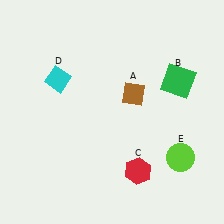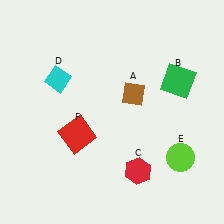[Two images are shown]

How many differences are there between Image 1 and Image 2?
There is 1 difference between the two images.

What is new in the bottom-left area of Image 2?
A red square (F) was added in the bottom-left area of Image 2.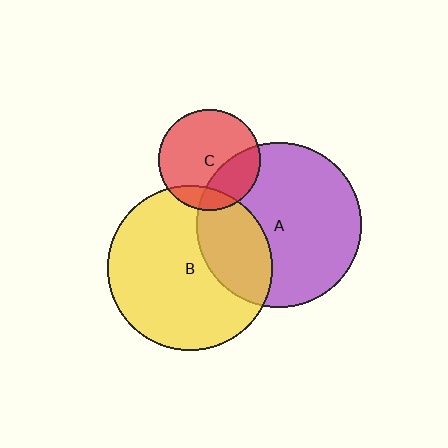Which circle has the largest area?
Circle A (purple).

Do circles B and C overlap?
Yes.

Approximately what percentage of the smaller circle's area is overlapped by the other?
Approximately 15%.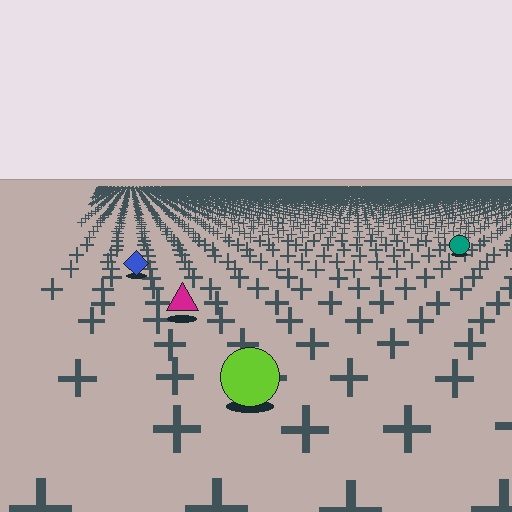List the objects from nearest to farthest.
From nearest to farthest: the lime circle, the magenta triangle, the blue diamond, the teal circle.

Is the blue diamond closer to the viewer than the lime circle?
No. The lime circle is closer — you can tell from the texture gradient: the ground texture is coarser near it.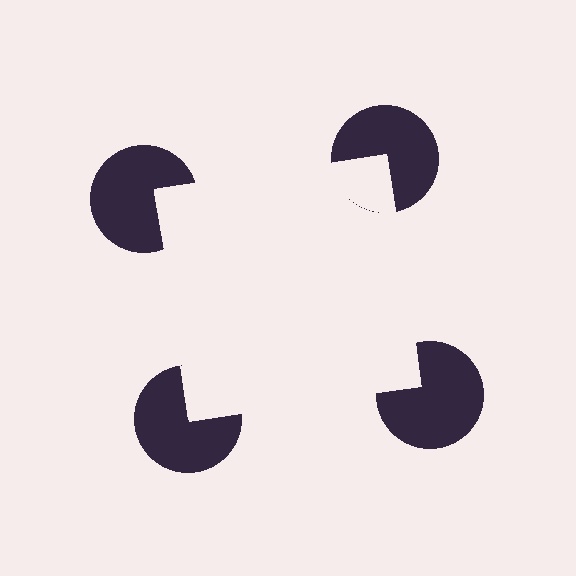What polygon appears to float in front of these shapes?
An illusory square — its edges are inferred from the aligned wedge cuts in the pac-man discs, not physically drawn.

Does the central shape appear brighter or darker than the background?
It typically appears slightly brighter than the background, even though no actual brightness change is drawn.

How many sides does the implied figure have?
4 sides.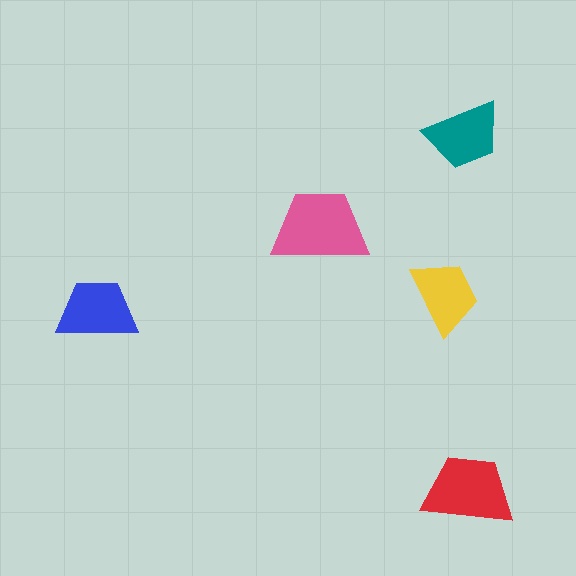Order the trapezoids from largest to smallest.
the pink one, the red one, the blue one, the teal one, the yellow one.